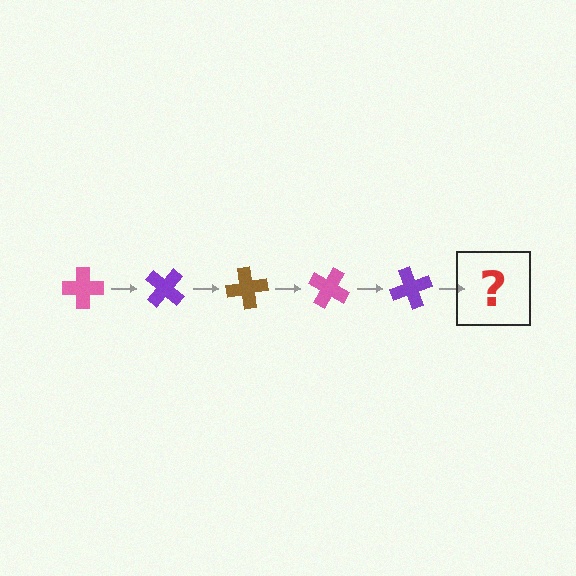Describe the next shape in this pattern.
It should be a brown cross, rotated 200 degrees from the start.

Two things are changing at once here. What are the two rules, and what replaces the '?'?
The two rules are that it rotates 40 degrees each step and the color cycles through pink, purple, and brown. The '?' should be a brown cross, rotated 200 degrees from the start.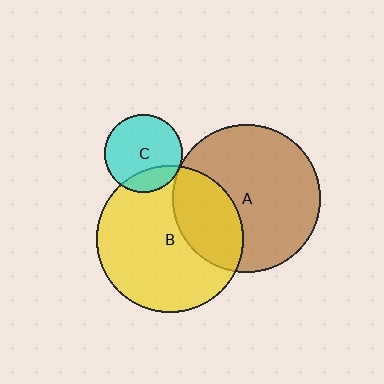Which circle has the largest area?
Circle A (brown).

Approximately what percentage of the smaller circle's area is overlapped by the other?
Approximately 5%.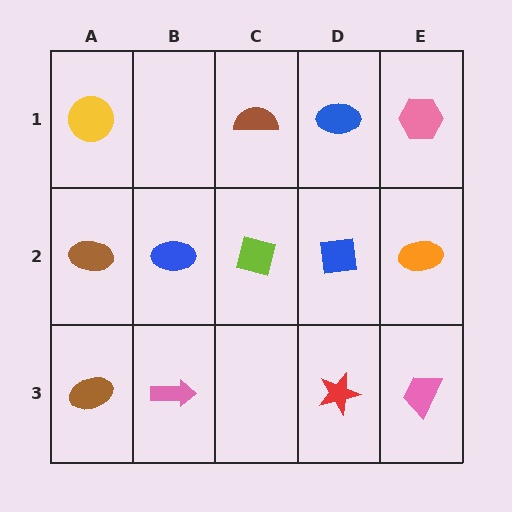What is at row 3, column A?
A brown ellipse.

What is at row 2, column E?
An orange ellipse.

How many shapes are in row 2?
5 shapes.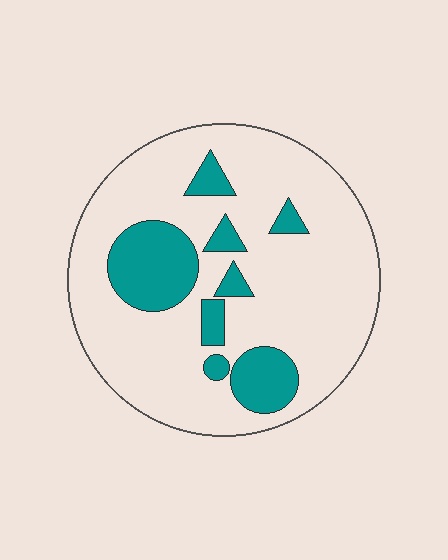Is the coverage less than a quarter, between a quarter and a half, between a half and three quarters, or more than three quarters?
Less than a quarter.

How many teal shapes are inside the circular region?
8.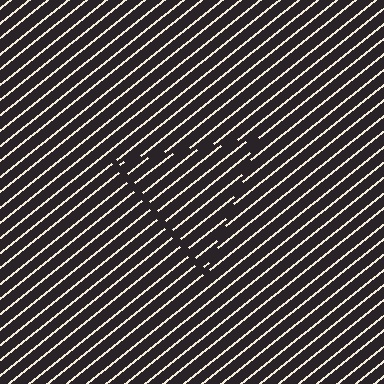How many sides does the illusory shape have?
3 sides — the line-ends trace a triangle.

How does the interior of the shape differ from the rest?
The interior of the shape contains the same grating, shifted by half a period — the contour is defined by the phase discontinuity where line-ends from the inner and outer gratings abut.